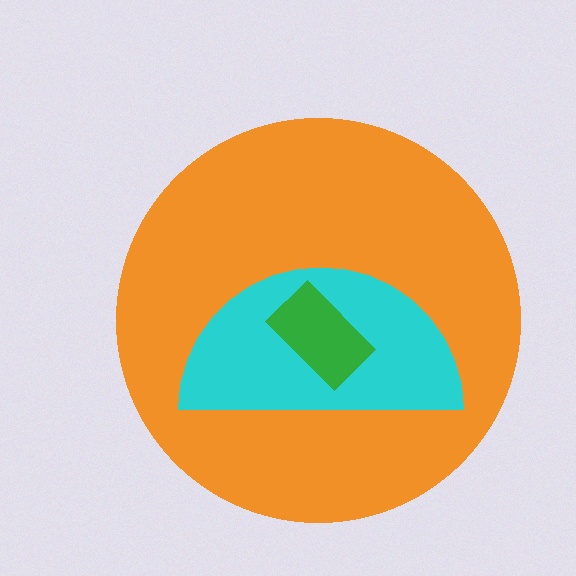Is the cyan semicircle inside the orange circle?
Yes.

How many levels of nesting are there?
3.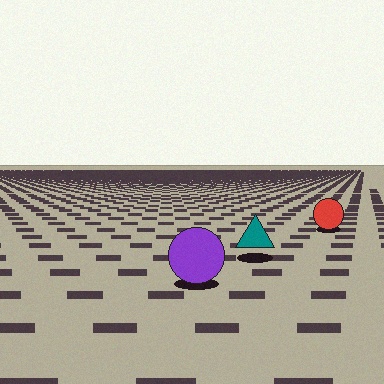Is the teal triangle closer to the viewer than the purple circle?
No. The purple circle is closer — you can tell from the texture gradient: the ground texture is coarser near it.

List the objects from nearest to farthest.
From nearest to farthest: the purple circle, the teal triangle, the red circle.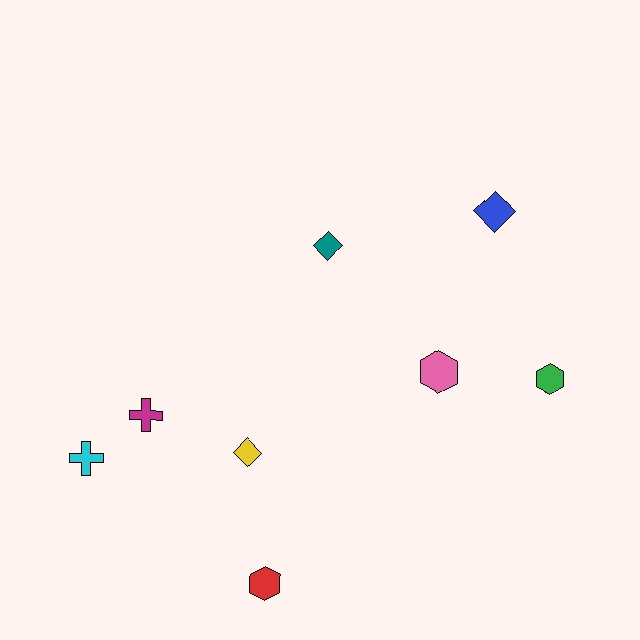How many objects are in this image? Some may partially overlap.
There are 8 objects.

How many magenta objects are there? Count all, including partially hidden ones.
There is 1 magenta object.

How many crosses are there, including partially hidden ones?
There are 2 crosses.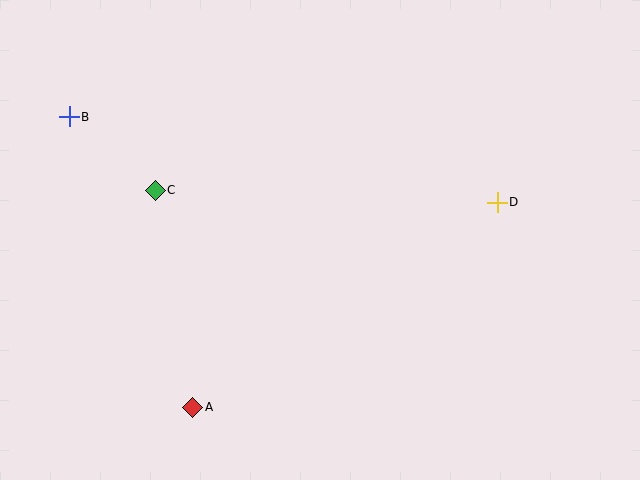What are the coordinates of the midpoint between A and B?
The midpoint between A and B is at (131, 262).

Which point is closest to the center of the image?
Point C at (155, 190) is closest to the center.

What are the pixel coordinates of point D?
Point D is at (497, 202).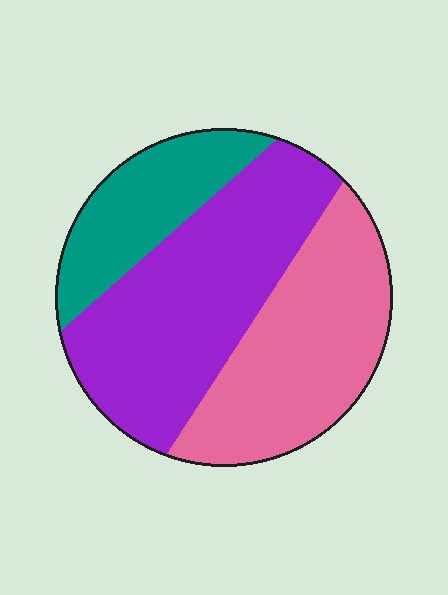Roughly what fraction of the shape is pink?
Pink covers 36% of the shape.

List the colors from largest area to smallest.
From largest to smallest: purple, pink, teal.